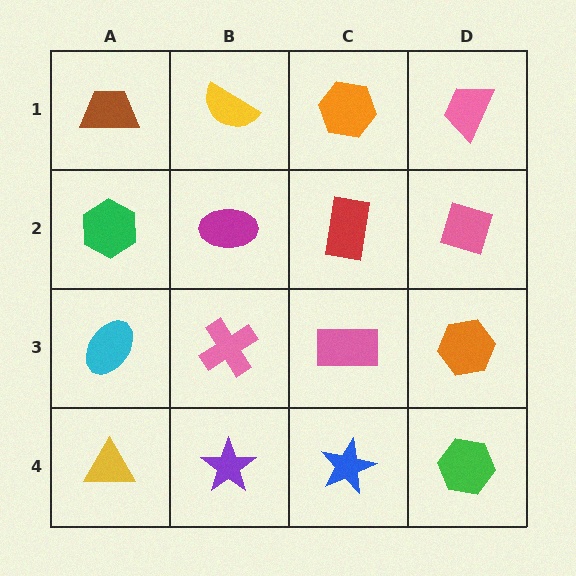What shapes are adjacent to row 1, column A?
A green hexagon (row 2, column A), a yellow semicircle (row 1, column B).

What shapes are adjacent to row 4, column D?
An orange hexagon (row 3, column D), a blue star (row 4, column C).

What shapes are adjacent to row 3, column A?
A green hexagon (row 2, column A), a yellow triangle (row 4, column A), a pink cross (row 3, column B).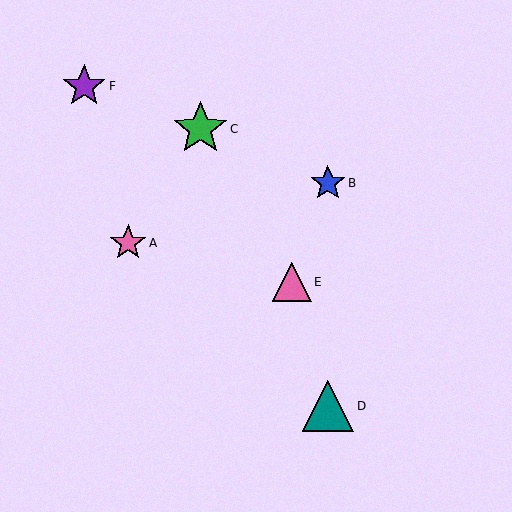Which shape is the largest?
The green star (labeled C) is the largest.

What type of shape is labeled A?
Shape A is a pink star.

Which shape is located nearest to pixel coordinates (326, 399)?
The teal triangle (labeled D) at (328, 406) is nearest to that location.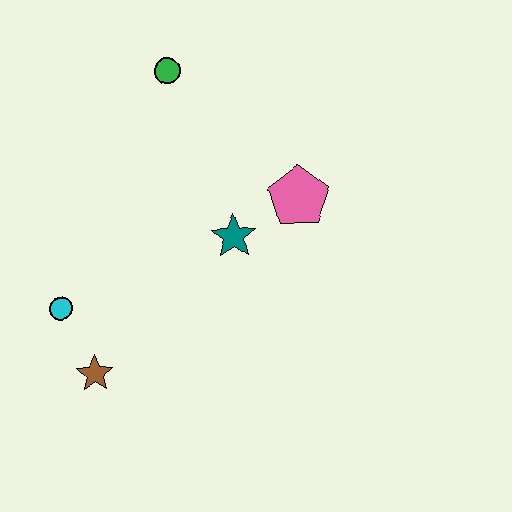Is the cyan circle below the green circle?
Yes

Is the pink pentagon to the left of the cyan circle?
No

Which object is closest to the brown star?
The cyan circle is closest to the brown star.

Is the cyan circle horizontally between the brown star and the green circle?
No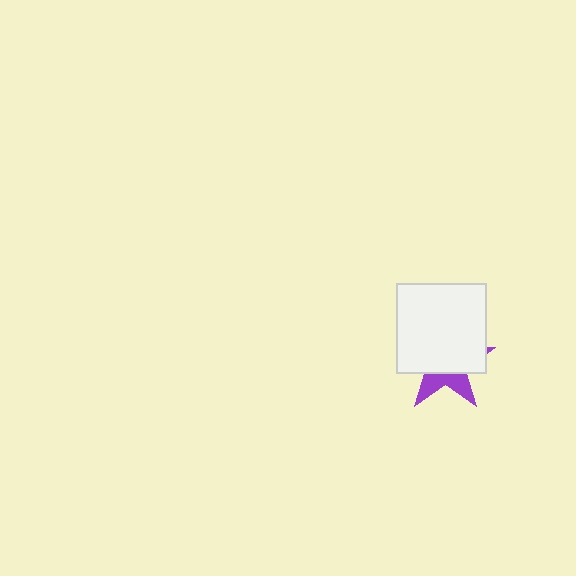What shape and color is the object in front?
The object in front is a white square.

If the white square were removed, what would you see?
You would see the complete purple star.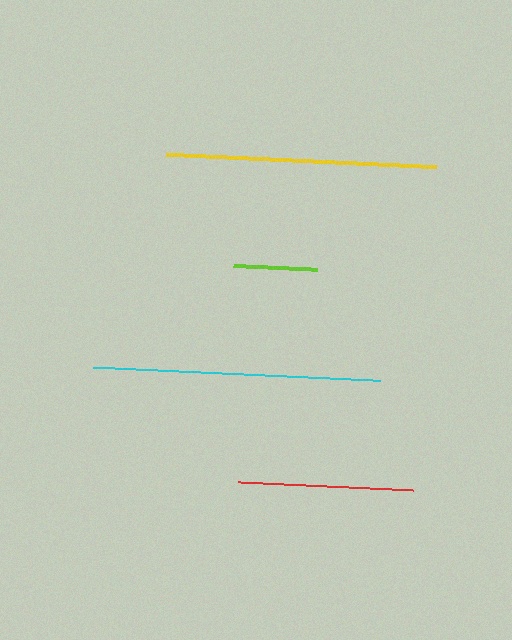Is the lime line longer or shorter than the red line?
The red line is longer than the lime line.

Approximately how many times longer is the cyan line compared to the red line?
The cyan line is approximately 1.7 times the length of the red line.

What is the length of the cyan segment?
The cyan segment is approximately 288 pixels long.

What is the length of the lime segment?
The lime segment is approximately 84 pixels long.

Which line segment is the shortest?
The lime line is the shortest at approximately 84 pixels.